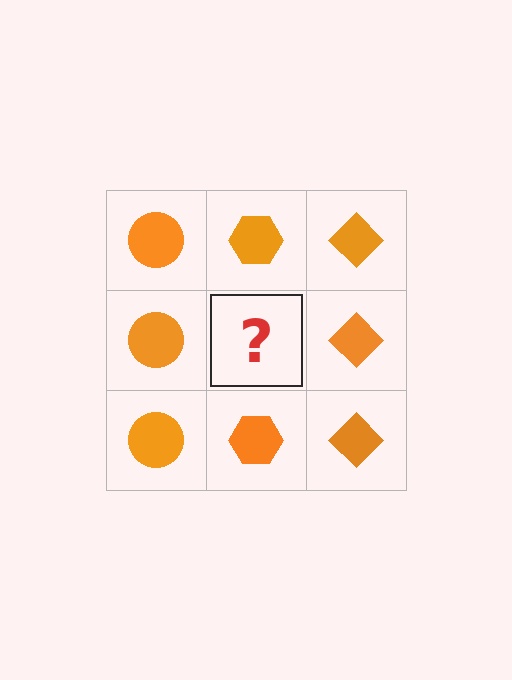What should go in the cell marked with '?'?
The missing cell should contain an orange hexagon.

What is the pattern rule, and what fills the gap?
The rule is that each column has a consistent shape. The gap should be filled with an orange hexagon.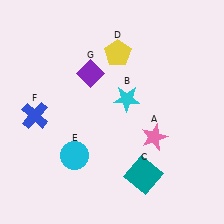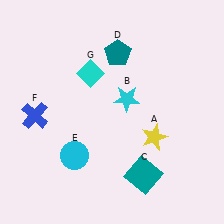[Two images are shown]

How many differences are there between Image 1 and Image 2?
There are 3 differences between the two images.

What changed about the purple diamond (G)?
In Image 1, G is purple. In Image 2, it changed to cyan.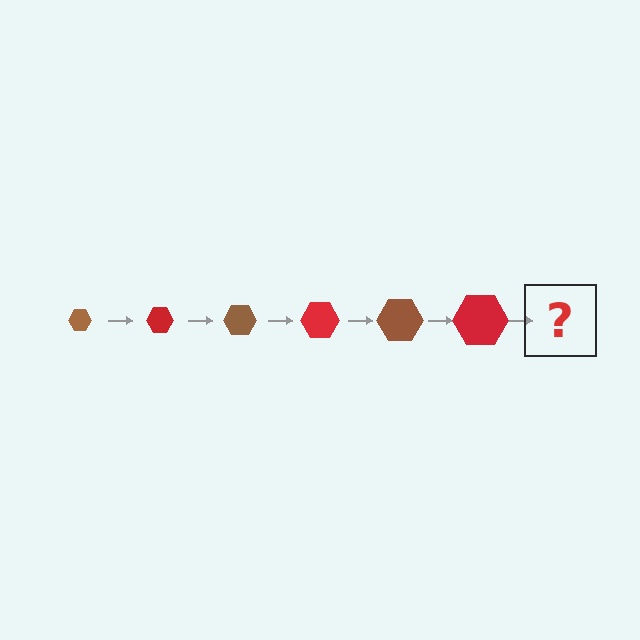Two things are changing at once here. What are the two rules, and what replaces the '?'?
The two rules are that the hexagon grows larger each step and the color cycles through brown and red. The '?' should be a brown hexagon, larger than the previous one.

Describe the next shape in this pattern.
It should be a brown hexagon, larger than the previous one.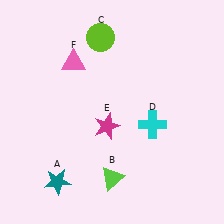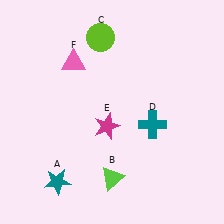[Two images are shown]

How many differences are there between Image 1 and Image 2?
There is 1 difference between the two images.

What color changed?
The cross (D) changed from cyan in Image 1 to teal in Image 2.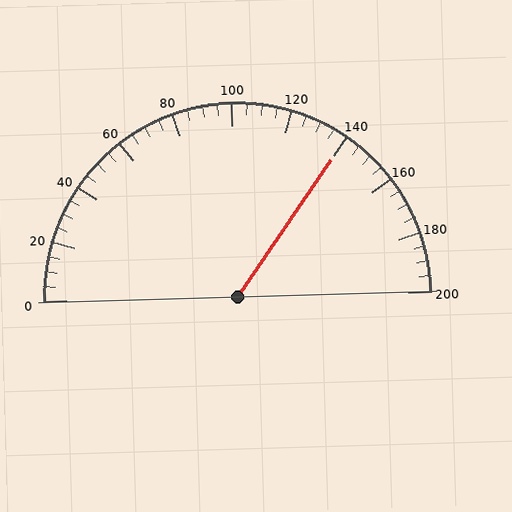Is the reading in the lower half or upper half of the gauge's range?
The reading is in the upper half of the range (0 to 200).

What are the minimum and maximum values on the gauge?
The gauge ranges from 0 to 200.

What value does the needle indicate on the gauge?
The needle indicates approximately 140.